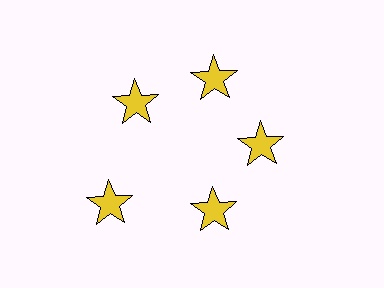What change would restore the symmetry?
The symmetry would be restored by moving it inward, back onto the ring so that all 5 stars sit at equal angles and equal distance from the center.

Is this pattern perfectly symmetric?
No. The 5 yellow stars are arranged in a ring, but one element near the 8 o'clock position is pushed outward from the center, breaking the 5-fold rotational symmetry.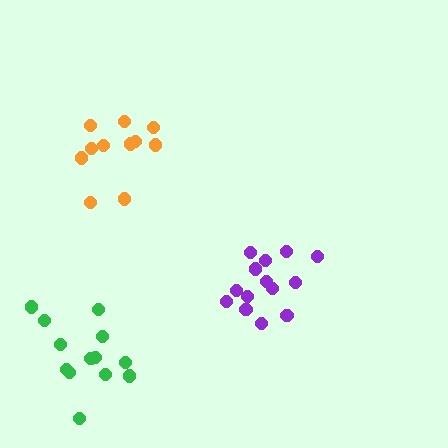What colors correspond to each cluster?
The clusters are colored: purple, green, orange.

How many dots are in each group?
Group 1: 14 dots, Group 2: 13 dots, Group 3: 11 dots (38 total).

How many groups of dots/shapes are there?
There are 3 groups.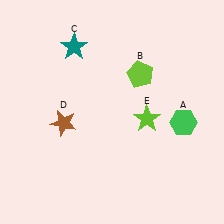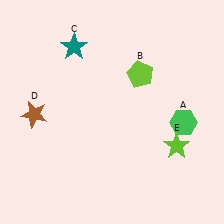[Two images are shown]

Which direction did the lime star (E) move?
The lime star (E) moved right.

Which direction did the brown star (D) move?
The brown star (D) moved left.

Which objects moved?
The objects that moved are: the brown star (D), the lime star (E).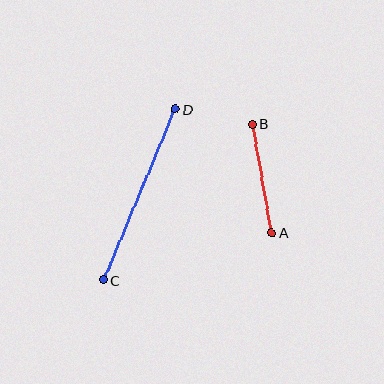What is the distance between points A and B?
The distance is approximately 111 pixels.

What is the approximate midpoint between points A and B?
The midpoint is at approximately (262, 178) pixels.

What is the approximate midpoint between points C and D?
The midpoint is at approximately (140, 195) pixels.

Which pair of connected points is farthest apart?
Points C and D are farthest apart.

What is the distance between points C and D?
The distance is approximately 186 pixels.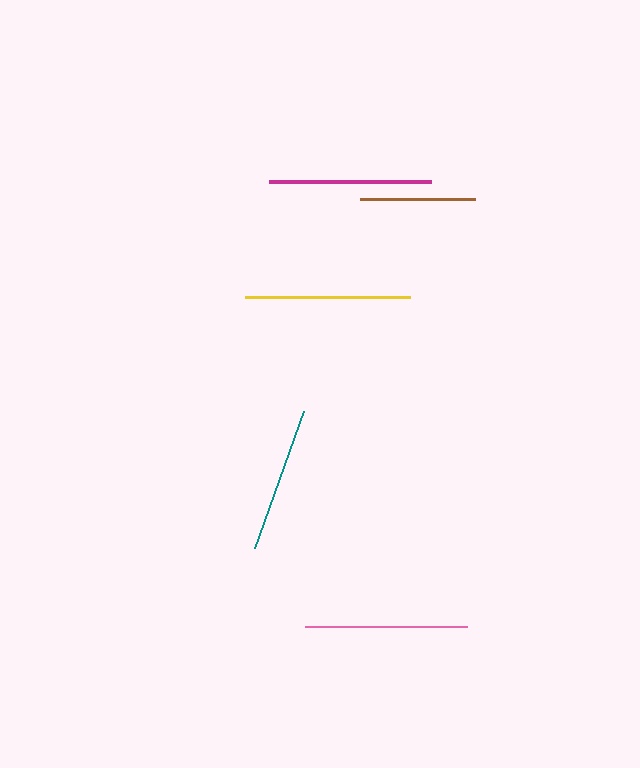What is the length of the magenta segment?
The magenta segment is approximately 162 pixels long.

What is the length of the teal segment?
The teal segment is approximately 145 pixels long.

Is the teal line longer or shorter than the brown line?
The teal line is longer than the brown line.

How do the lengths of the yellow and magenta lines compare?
The yellow and magenta lines are approximately the same length.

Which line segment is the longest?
The yellow line is the longest at approximately 164 pixels.